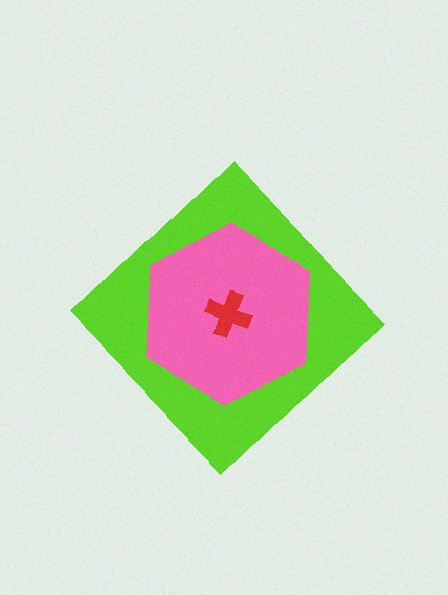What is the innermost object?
The red cross.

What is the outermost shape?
The lime diamond.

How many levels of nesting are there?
3.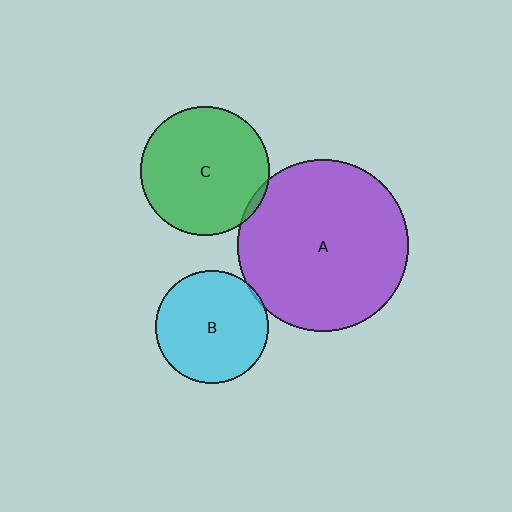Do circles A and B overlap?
Yes.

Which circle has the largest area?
Circle A (purple).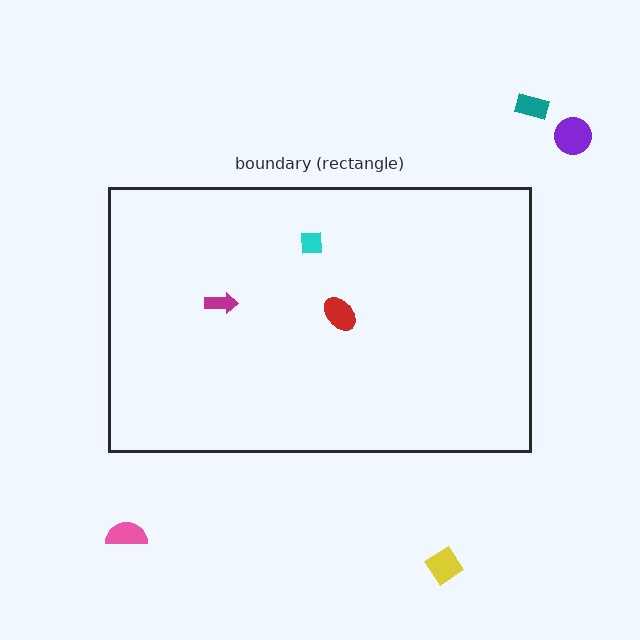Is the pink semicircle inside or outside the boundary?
Outside.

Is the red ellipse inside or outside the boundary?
Inside.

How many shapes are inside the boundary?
3 inside, 4 outside.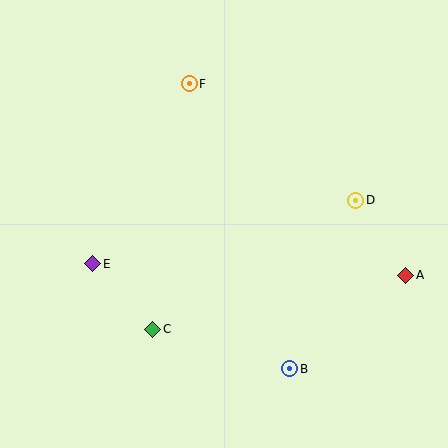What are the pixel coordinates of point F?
Point F is at (189, 84).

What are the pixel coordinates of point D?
Point D is at (356, 200).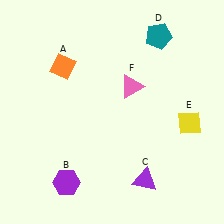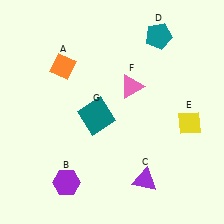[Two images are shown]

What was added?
A teal square (G) was added in Image 2.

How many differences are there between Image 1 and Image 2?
There is 1 difference between the two images.